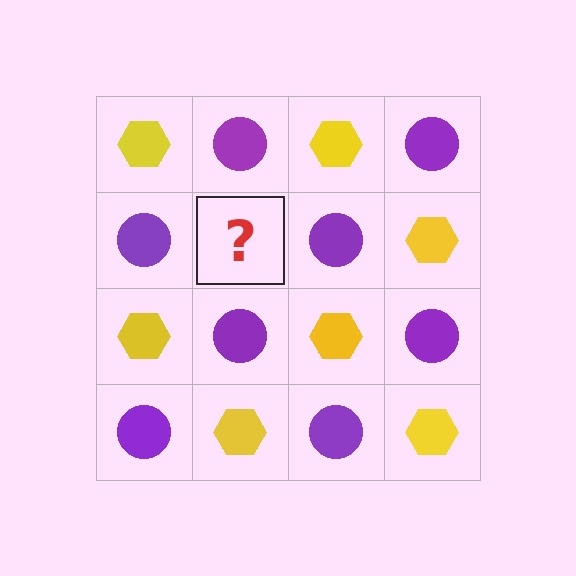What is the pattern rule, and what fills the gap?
The rule is that it alternates yellow hexagon and purple circle in a checkerboard pattern. The gap should be filled with a yellow hexagon.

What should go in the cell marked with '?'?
The missing cell should contain a yellow hexagon.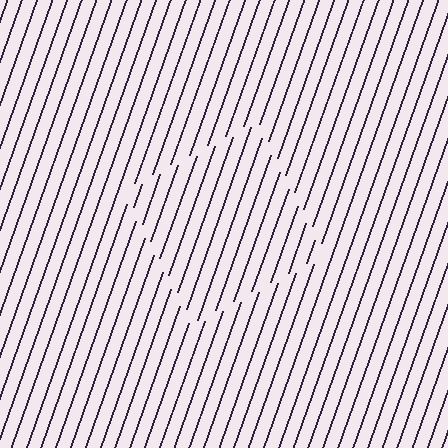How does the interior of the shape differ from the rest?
The interior of the shape contains the same grating, shifted by half a period — the contour is defined by the phase discontinuity where line-ends from the inner and outer gratings abut.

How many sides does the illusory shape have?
4 sides — the line-ends trace a square.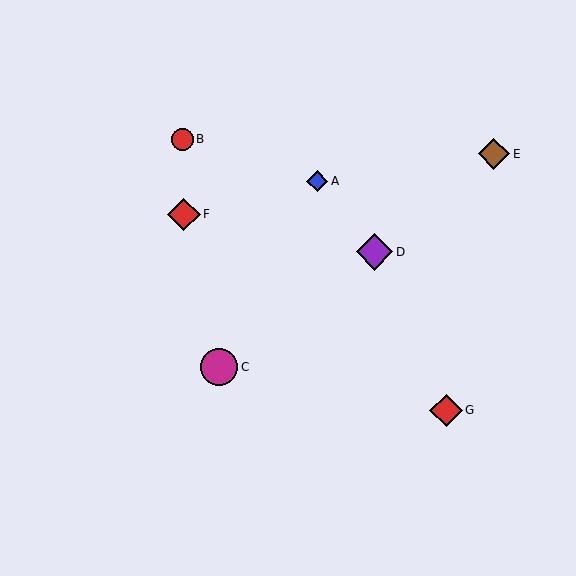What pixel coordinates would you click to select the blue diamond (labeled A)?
Click at (317, 181) to select the blue diamond A.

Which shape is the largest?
The magenta circle (labeled C) is the largest.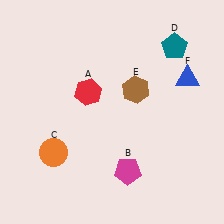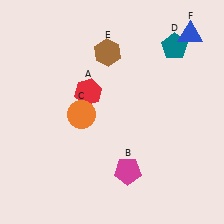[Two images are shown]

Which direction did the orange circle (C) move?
The orange circle (C) moved up.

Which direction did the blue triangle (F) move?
The blue triangle (F) moved up.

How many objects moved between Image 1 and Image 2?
3 objects moved between the two images.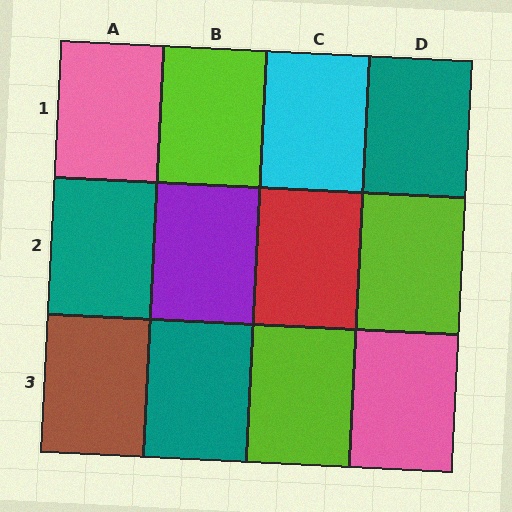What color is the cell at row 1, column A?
Pink.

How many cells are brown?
1 cell is brown.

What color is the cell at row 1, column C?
Cyan.